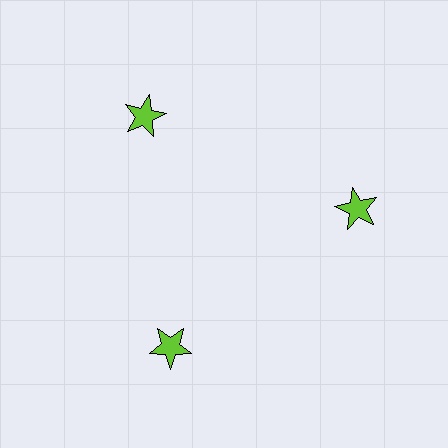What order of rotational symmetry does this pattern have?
This pattern has 3-fold rotational symmetry.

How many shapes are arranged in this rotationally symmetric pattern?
There are 3 shapes, arranged in 3 groups of 1.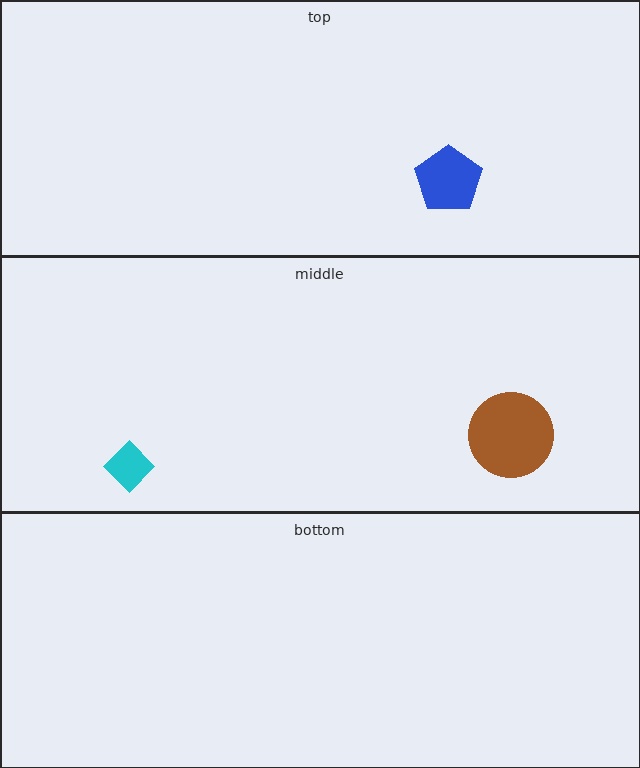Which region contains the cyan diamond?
The middle region.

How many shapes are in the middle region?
2.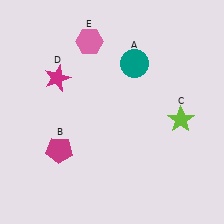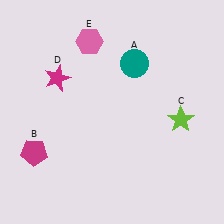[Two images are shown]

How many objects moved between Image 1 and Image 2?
1 object moved between the two images.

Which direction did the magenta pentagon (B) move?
The magenta pentagon (B) moved left.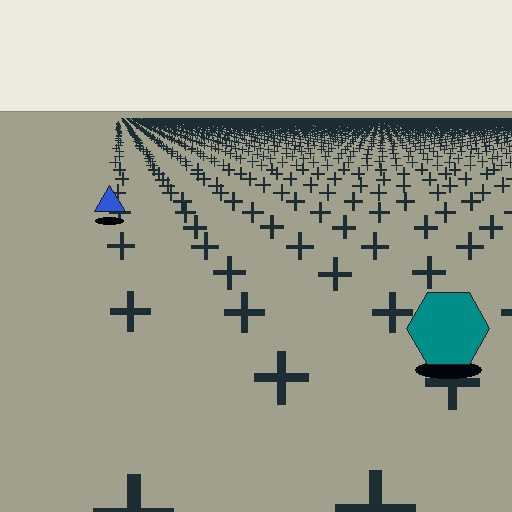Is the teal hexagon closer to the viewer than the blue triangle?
Yes. The teal hexagon is closer — you can tell from the texture gradient: the ground texture is coarser near it.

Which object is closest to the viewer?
The teal hexagon is closest. The texture marks near it are larger and more spread out.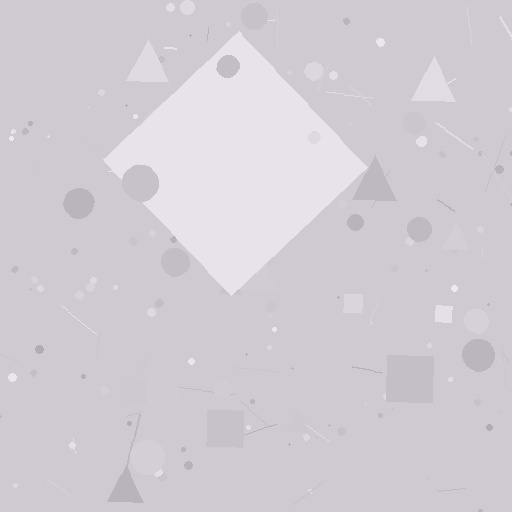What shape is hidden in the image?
A diamond is hidden in the image.